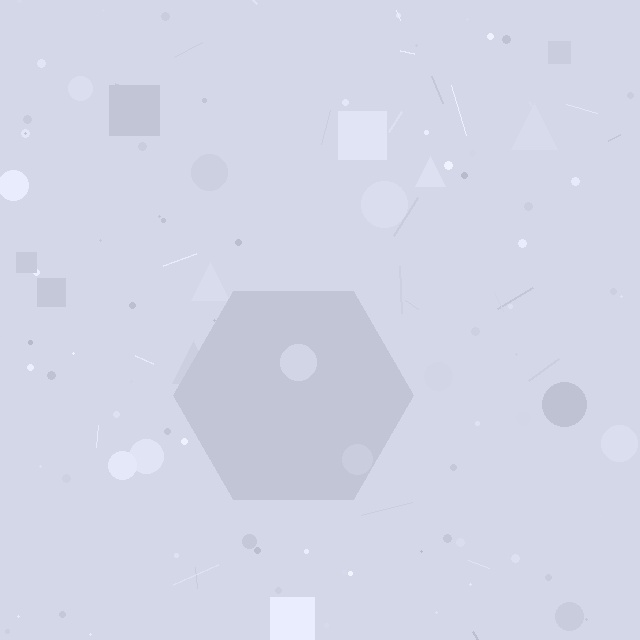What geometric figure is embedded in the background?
A hexagon is embedded in the background.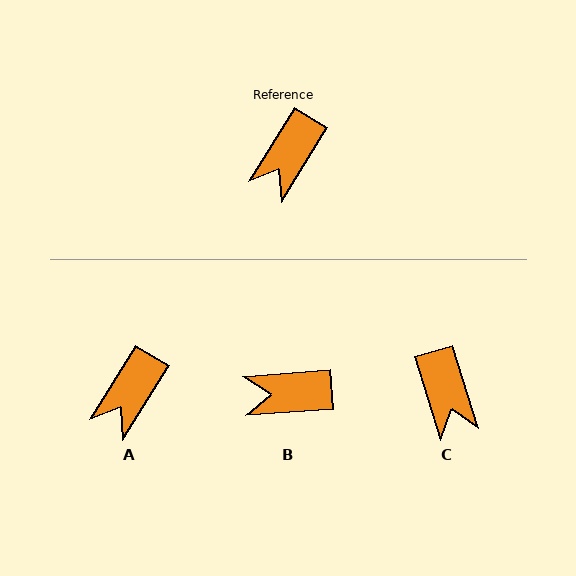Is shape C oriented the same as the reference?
No, it is off by about 49 degrees.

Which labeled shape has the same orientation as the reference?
A.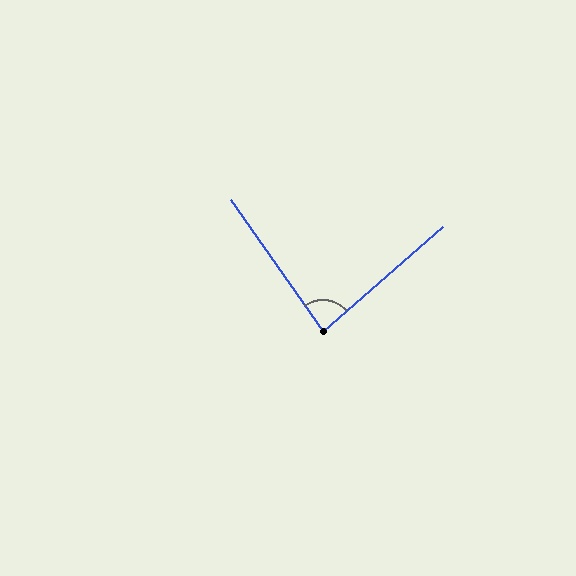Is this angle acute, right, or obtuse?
It is acute.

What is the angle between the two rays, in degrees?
Approximately 84 degrees.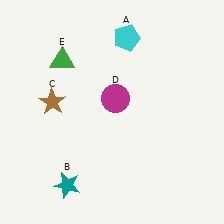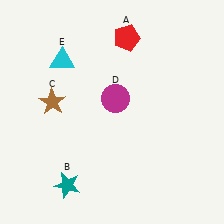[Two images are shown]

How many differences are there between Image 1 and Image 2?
There are 2 differences between the two images.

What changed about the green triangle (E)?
In Image 1, E is green. In Image 2, it changed to cyan.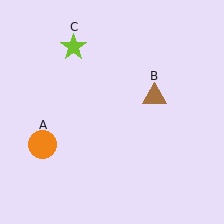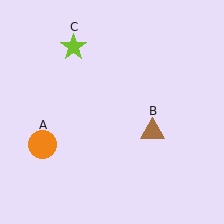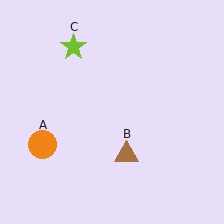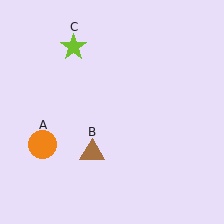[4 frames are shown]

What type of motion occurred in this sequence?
The brown triangle (object B) rotated clockwise around the center of the scene.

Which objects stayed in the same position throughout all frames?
Orange circle (object A) and lime star (object C) remained stationary.